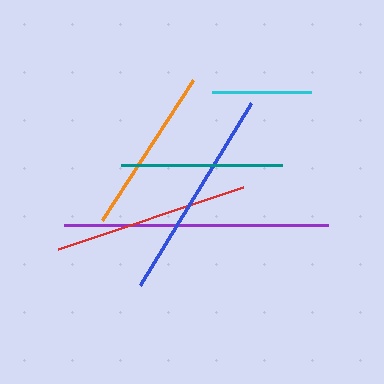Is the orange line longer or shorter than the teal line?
The orange line is longer than the teal line.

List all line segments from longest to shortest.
From longest to shortest: purple, blue, red, orange, teal, cyan.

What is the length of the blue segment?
The blue segment is approximately 214 pixels long.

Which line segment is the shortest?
The cyan line is the shortest at approximately 99 pixels.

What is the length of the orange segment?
The orange segment is approximately 167 pixels long.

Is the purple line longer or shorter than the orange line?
The purple line is longer than the orange line.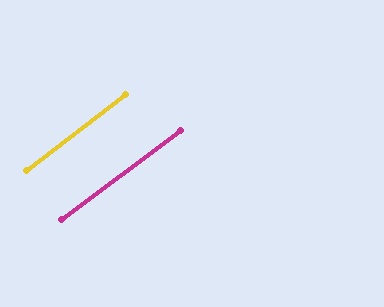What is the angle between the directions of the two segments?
Approximately 1 degree.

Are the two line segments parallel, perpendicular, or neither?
Parallel — their directions differ by only 0.6°.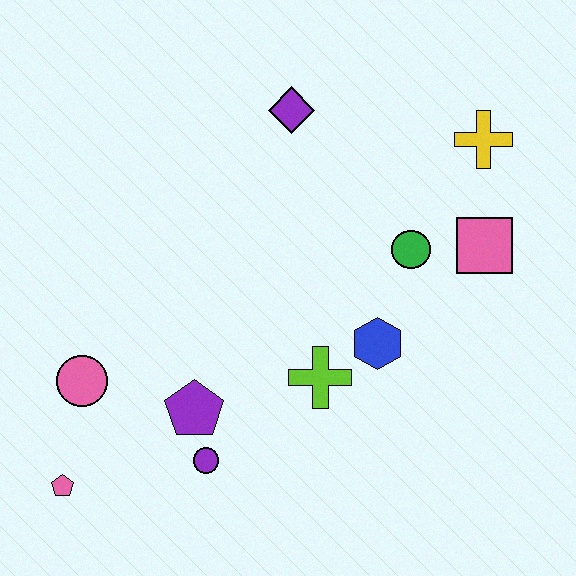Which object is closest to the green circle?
The pink square is closest to the green circle.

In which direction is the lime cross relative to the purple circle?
The lime cross is to the right of the purple circle.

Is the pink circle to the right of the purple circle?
No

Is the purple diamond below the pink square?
No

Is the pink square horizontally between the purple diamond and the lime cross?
No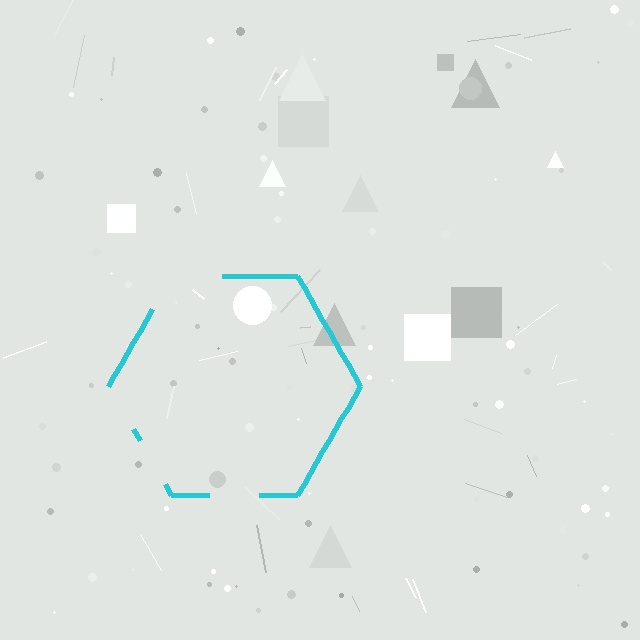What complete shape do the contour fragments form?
The contour fragments form a hexagon.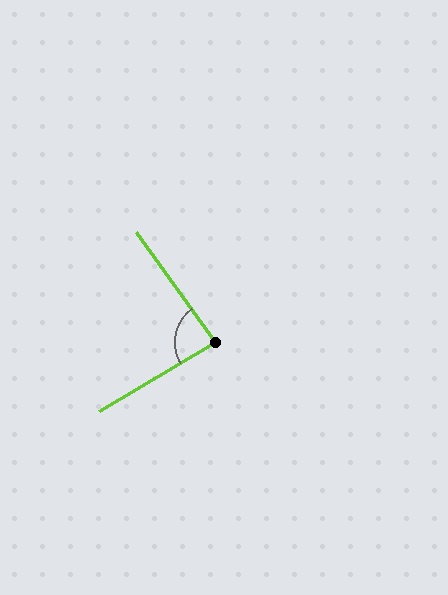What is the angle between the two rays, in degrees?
Approximately 85 degrees.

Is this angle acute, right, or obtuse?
It is acute.